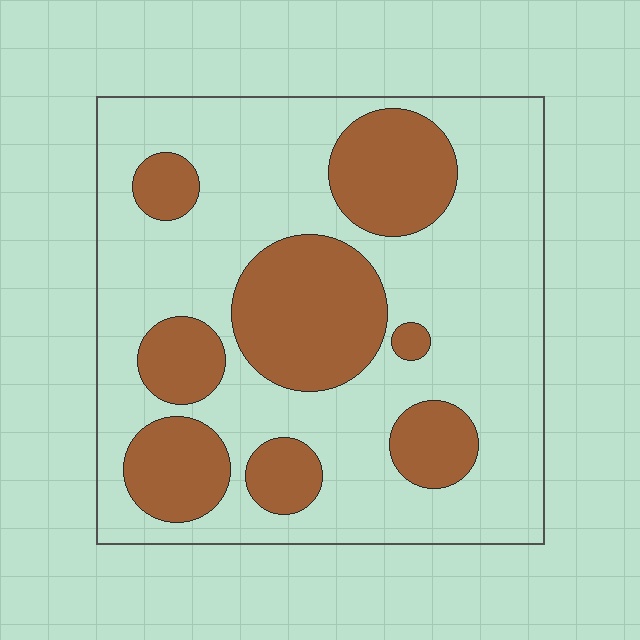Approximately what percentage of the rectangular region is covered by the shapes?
Approximately 30%.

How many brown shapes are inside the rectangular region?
8.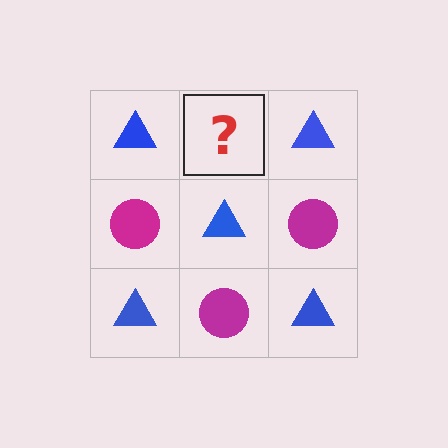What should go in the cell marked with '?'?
The missing cell should contain a magenta circle.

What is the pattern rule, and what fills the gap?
The rule is that it alternates blue triangle and magenta circle in a checkerboard pattern. The gap should be filled with a magenta circle.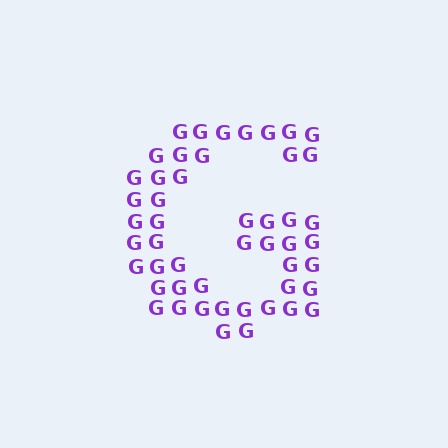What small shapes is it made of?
It is made of small letter G's.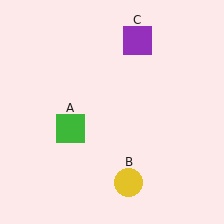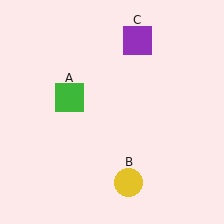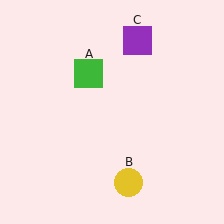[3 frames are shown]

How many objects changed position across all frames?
1 object changed position: green square (object A).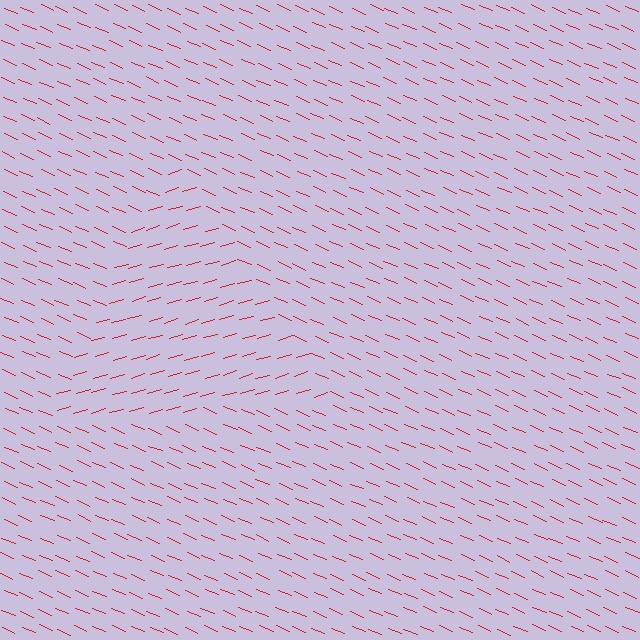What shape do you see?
I see a triangle.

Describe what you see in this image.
The image is filled with small red line segments. A triangle region in the image has lines oriented differently from the surrounding lines, creating a visible texture boundary.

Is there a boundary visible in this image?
Yes, there is a texture boundary formed by a change in line orientation.